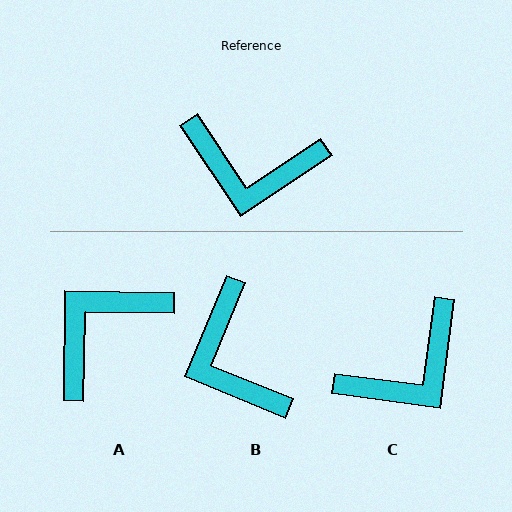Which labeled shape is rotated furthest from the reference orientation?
A, about 125 degrees away.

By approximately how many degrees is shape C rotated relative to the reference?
Approximately 49 degrees counter-clockwise.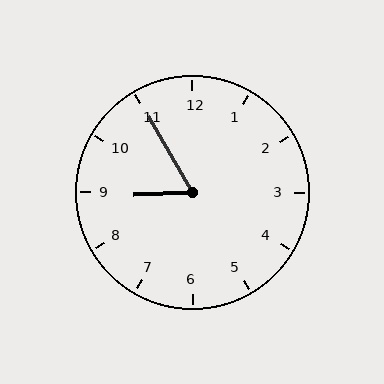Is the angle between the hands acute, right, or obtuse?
It is acute.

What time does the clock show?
8:55.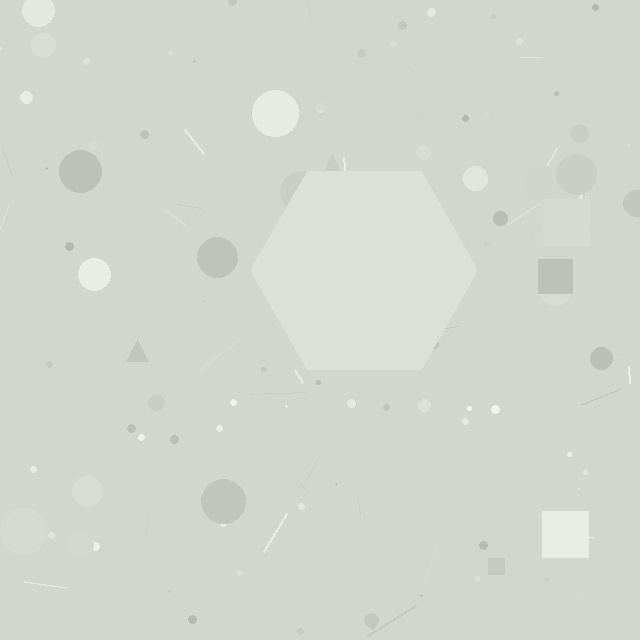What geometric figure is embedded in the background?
A hexagon is embedded in the background.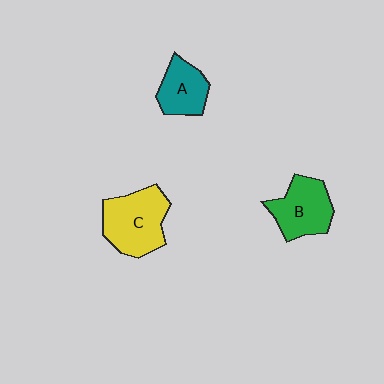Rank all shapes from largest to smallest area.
From largest to smallest: C (yellow), B (green), A (teal).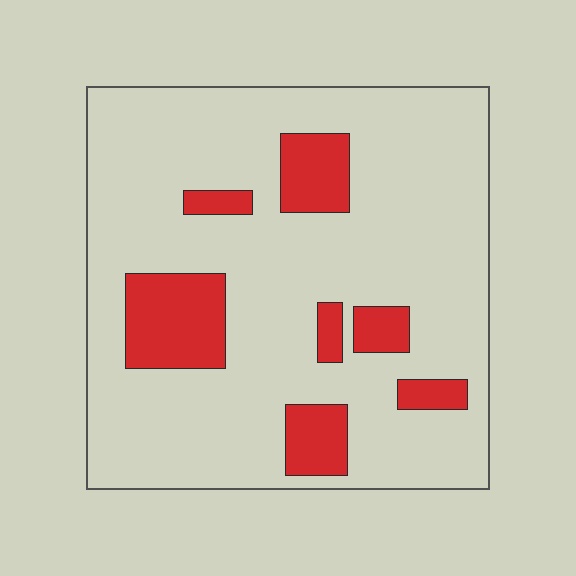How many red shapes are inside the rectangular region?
7.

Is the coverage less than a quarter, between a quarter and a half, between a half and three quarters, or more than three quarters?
Less than a quarter.